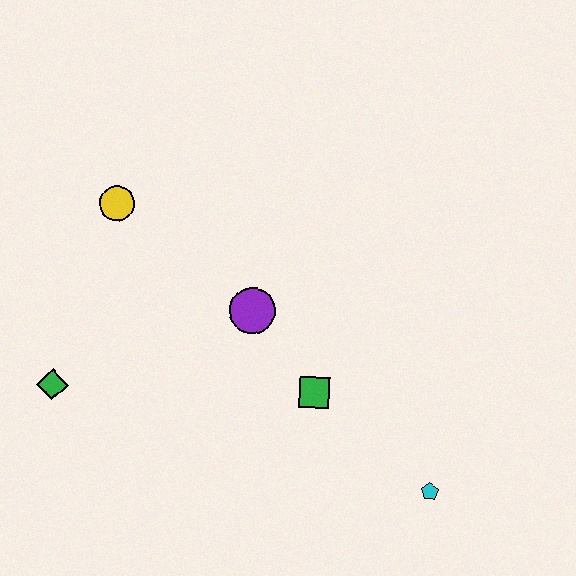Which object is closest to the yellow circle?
The purple circle is closest to the yellow circle.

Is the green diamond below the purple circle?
Yes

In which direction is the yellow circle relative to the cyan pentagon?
The yellow circle is to the left of the cyan pentagon.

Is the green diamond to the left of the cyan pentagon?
Yes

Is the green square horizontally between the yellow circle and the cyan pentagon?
Yes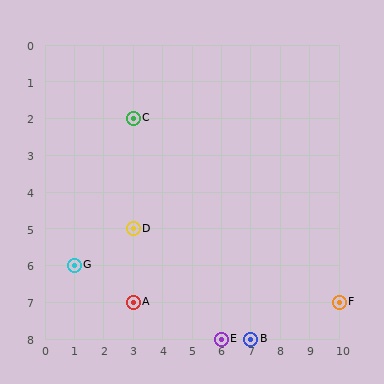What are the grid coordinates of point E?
Point E is at grid coordinates (6, 8).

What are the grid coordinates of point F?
Point F is at grid coordinates (10, 7).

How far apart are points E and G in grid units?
Points E and G are 5 columns and 2 rows apart (about 5.4 grid units diagonally).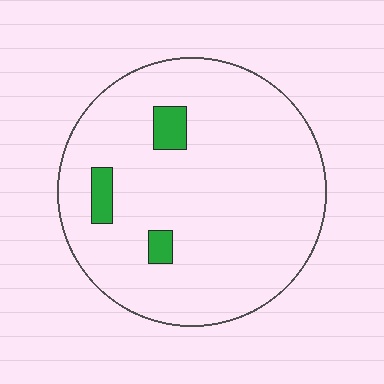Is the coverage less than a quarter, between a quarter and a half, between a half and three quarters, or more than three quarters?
Less than a quarter.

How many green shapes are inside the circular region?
3.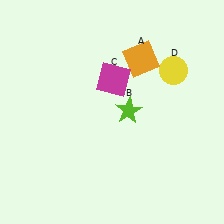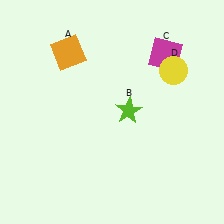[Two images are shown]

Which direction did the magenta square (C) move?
The magenta square (C) moved right.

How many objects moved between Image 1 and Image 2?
2 objects moved between the two images.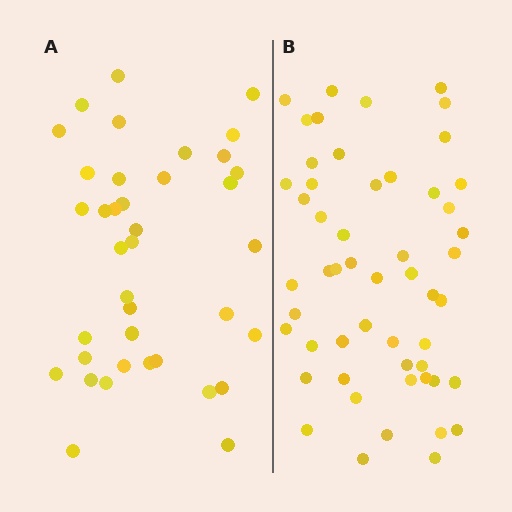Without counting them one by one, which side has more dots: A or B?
Region B (the right region) has more dots.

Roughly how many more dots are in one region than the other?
Region B has approximately 15 more dots than region A.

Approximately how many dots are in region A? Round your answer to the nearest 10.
About 40 dots. (The exact count is 38, which rounds to 40.)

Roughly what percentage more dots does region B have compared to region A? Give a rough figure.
About 40% more.